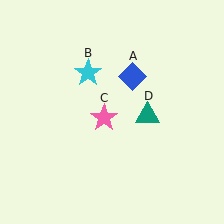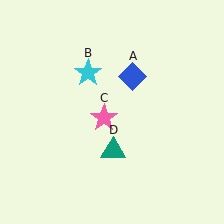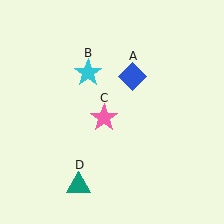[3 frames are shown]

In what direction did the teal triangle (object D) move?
The teal triangle (object D) moved down and to the left.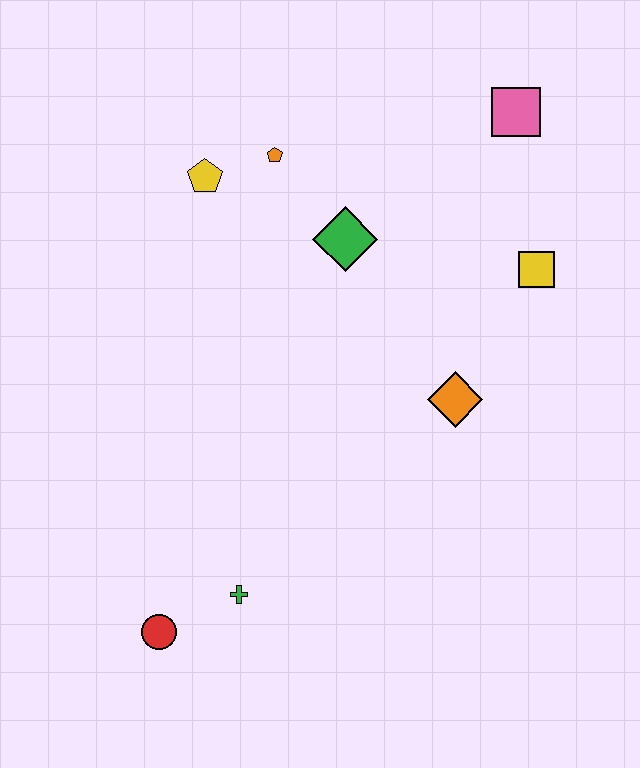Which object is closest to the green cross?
The red circle is closest to the green cross.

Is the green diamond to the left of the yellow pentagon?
No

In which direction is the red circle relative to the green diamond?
The red circle is below the green diamond.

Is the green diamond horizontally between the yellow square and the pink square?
No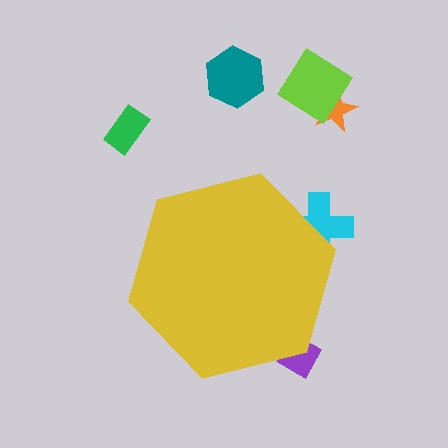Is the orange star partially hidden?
No, the orange star is fully visible.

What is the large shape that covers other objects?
A yellow hexagon.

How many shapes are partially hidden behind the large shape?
2 shapes are partially hidden.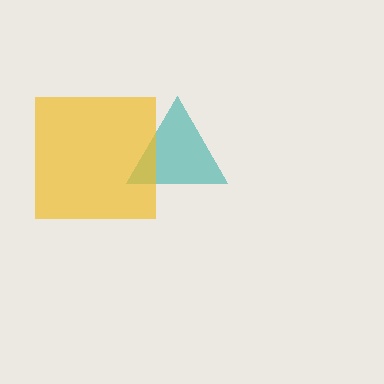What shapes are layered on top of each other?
The layered shapes are: a teal triangle, a yellow square.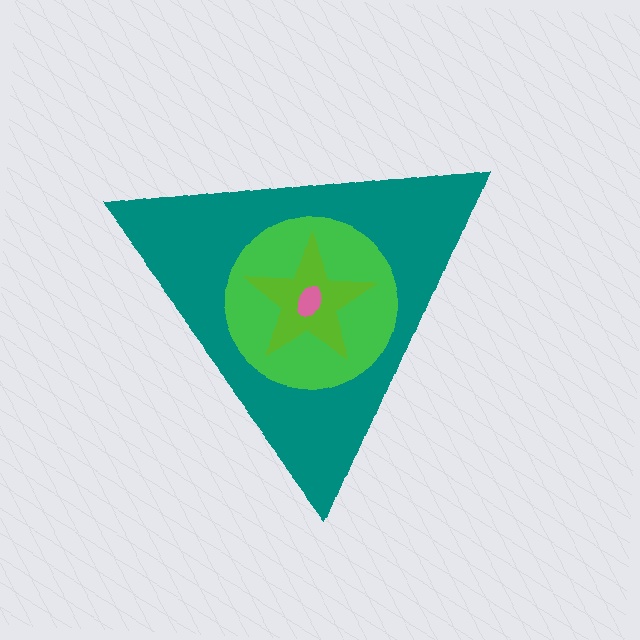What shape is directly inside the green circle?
The lime star.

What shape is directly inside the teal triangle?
The green circle.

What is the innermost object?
The pink ellipse.